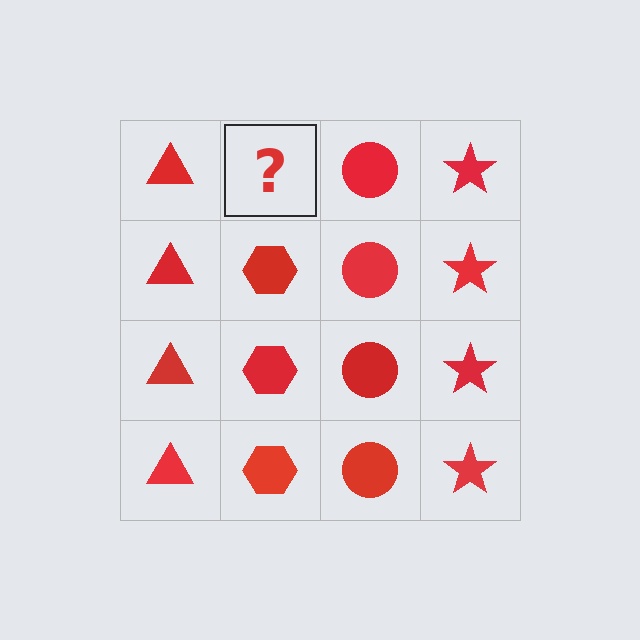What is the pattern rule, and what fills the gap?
The rule is that each column has a consistent shape. The gap should be filled with a red hexagon.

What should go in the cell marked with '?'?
The missing cell should contain a red hexagon.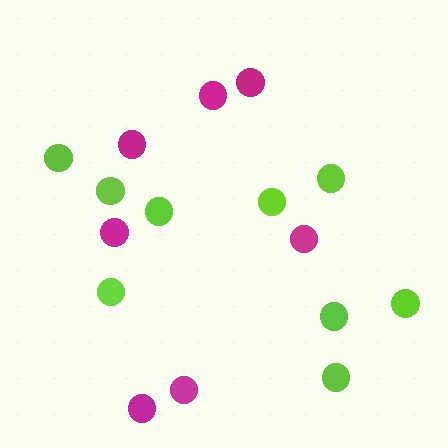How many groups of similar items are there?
There are 2 groups: one group of lime circles (9) and one group of magenta circles (7).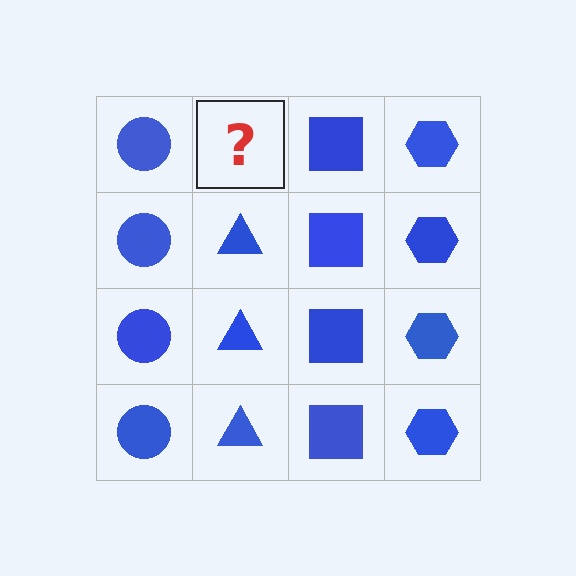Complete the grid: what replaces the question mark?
The question mark should be replaced with a blue triangle.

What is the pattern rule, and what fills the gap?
The rule is that each column has a consistent shape. The gap should be filled with a blue triangle.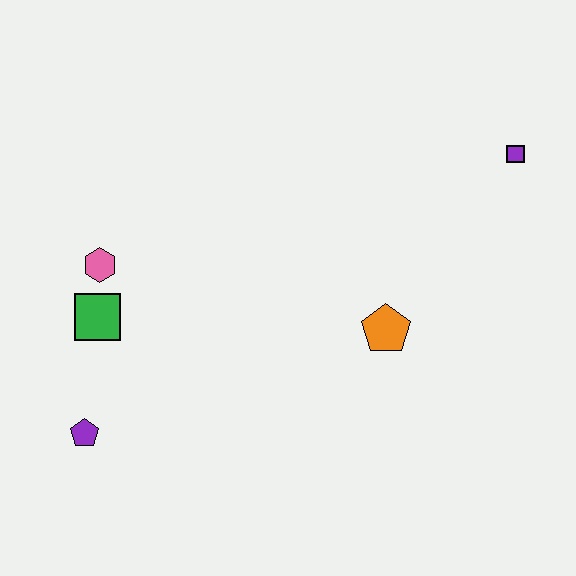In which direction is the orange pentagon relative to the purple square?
The orange pentagon is below the purple square.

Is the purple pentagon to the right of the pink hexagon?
No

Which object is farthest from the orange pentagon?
The purple pentagon is farthest from the orange pentagon.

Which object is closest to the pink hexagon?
The green square is closest to the pink hexagon.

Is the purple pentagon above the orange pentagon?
No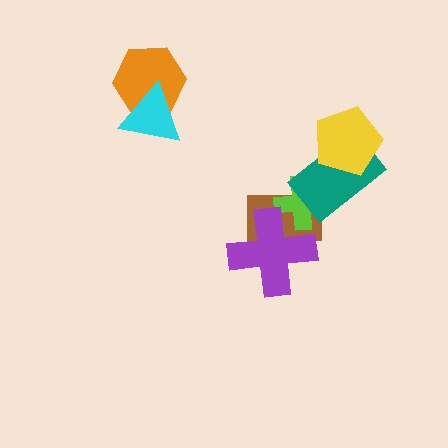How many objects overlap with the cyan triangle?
1 object overlaps with the cyan triangle.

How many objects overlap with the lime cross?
3 objects overlap with the lime cross.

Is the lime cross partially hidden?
Yes, it is partially covered by another shape.